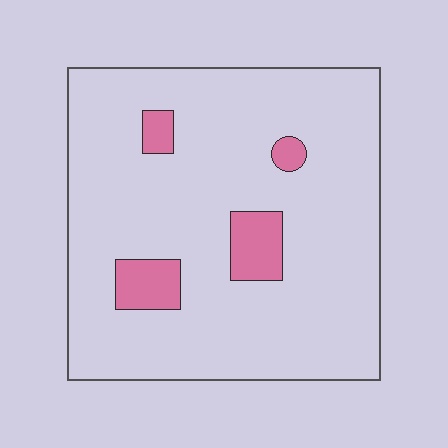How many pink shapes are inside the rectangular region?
4.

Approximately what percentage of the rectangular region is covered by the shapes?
Approximately 10%.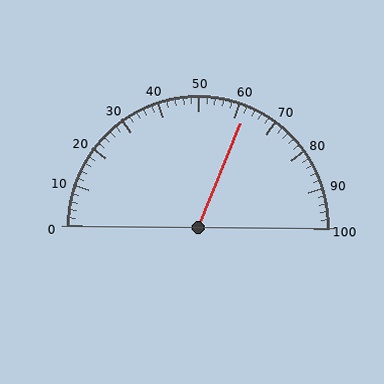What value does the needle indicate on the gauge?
The needle indicates approximately 62.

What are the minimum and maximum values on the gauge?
The gauge ranges from 0 to 100.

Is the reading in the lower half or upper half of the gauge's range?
The reading is in the upper half of the range (0 to 100).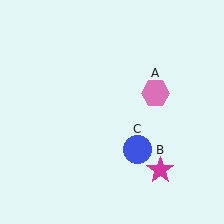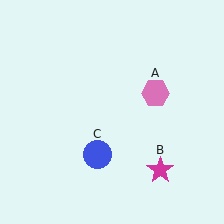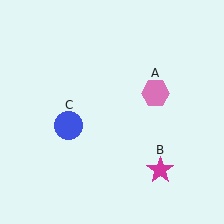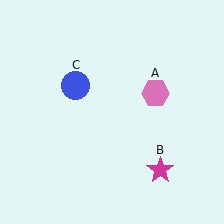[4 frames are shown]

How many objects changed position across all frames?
1 object changed position: blue circle (object C).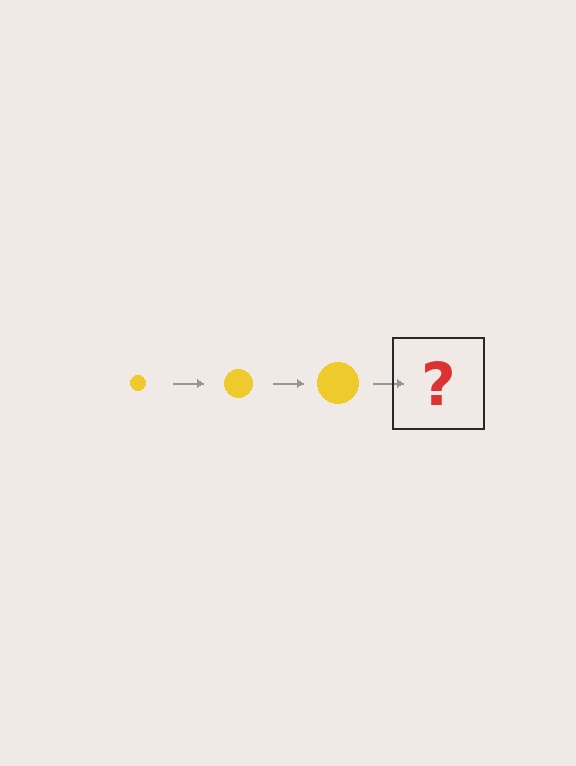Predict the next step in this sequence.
The next step is a yellow circle, larger than the previous one.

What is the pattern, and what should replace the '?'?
The pattern is that the circle gets progressively larger each step. The '?' should be a yellow circle, larger than the previous one.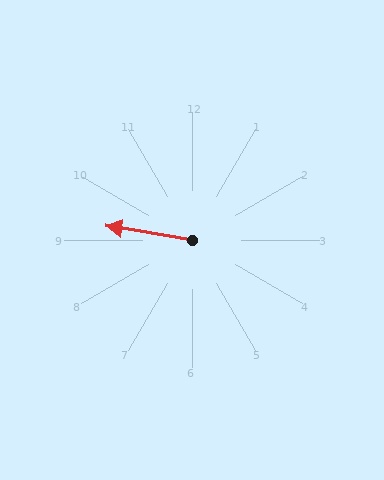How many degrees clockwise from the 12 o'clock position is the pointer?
Approximately 279 degrees.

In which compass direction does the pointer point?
West.